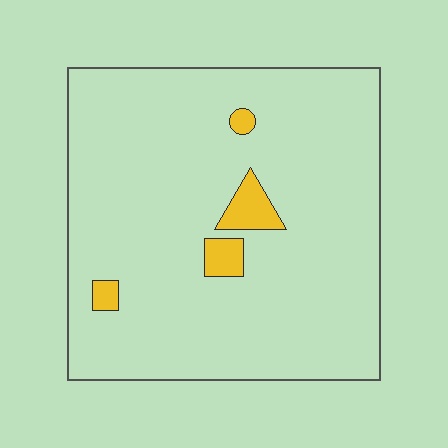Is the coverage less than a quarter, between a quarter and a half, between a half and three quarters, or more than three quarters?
Less than a quarter.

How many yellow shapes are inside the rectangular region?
4.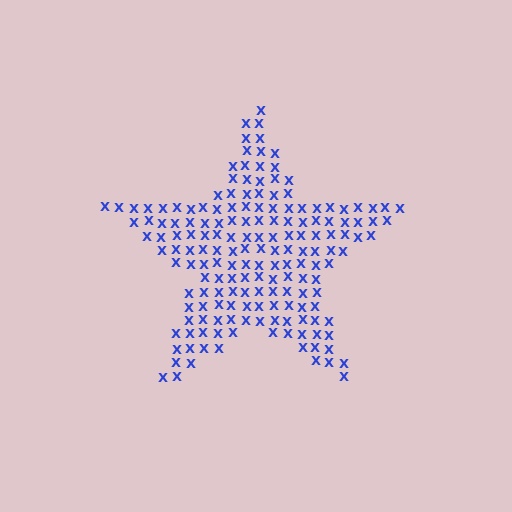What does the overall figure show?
The overall figure shows a star.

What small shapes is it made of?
It is made of small letter X's.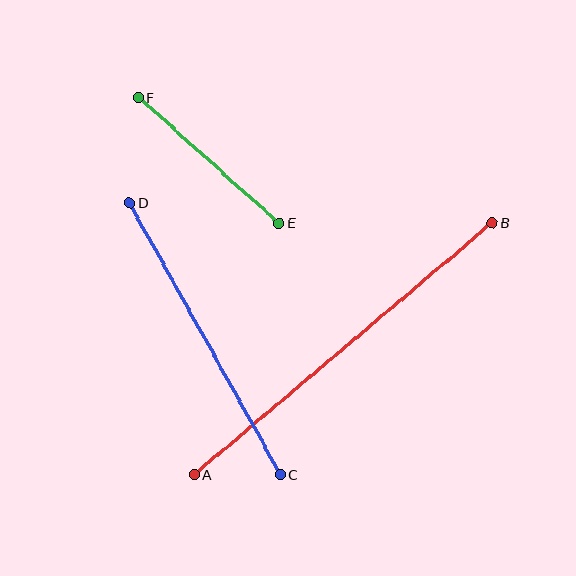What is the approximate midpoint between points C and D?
The midpoint is at approximately (205, 339) pixels.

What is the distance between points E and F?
The distance is approximately 188 pixels.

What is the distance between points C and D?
The distance is approximately 311 pixels.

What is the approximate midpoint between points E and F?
The midpoint is at approximately (209, 160) pixels.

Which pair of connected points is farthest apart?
Points A and B are farthest apart.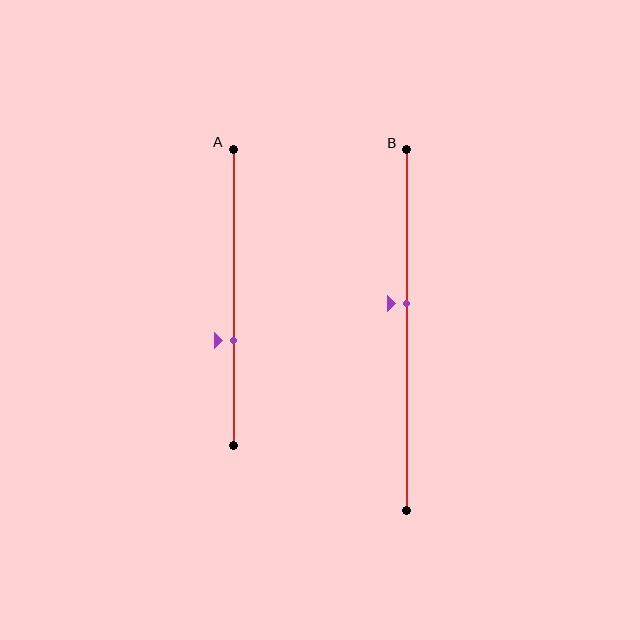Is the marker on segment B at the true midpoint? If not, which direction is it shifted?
No, the marker on segment B is shifted upward by about 7% of the segment length.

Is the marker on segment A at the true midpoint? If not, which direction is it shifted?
No, the marker on segment A is shifted downward by about 15% of the segment length.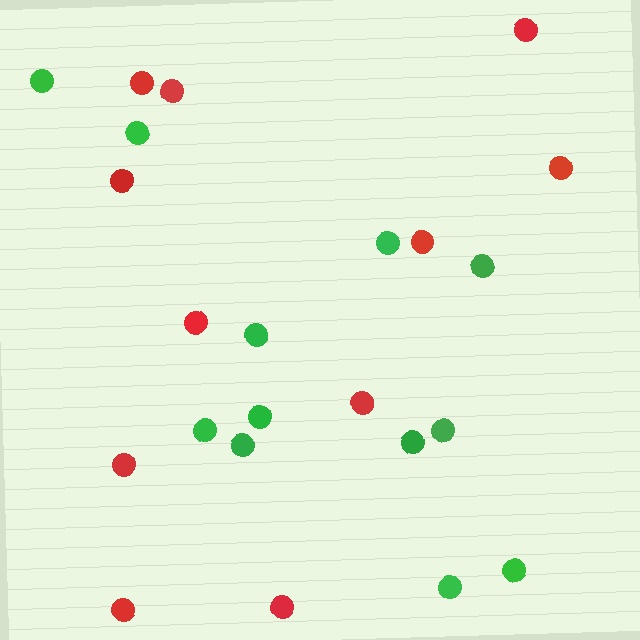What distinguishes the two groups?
There are 2 groups: one group of red circles (11) and one group of green circles (12).